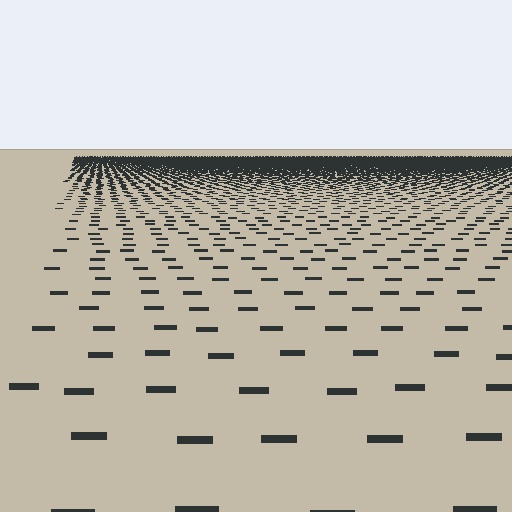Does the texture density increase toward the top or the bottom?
Density increases toward the top.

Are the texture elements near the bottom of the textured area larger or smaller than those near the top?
Larger. Near the bottom, elements are closer to the viewer and appear at a bigger on-screen size.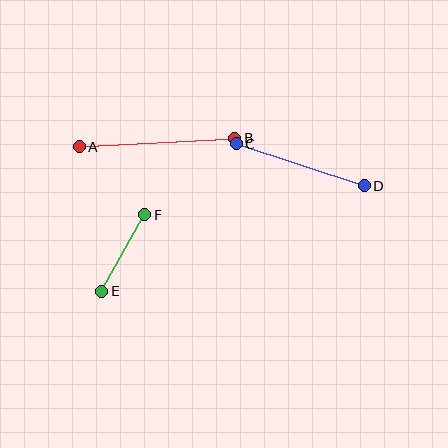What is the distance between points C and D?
The distance is approximately 135 pixels.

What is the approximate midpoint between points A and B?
The midpoint is at approximately (157, 143) pixels.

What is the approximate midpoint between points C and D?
The midpoint is at approximately (300, 165) pixels.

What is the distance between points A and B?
The distance is approximately 156 pixels.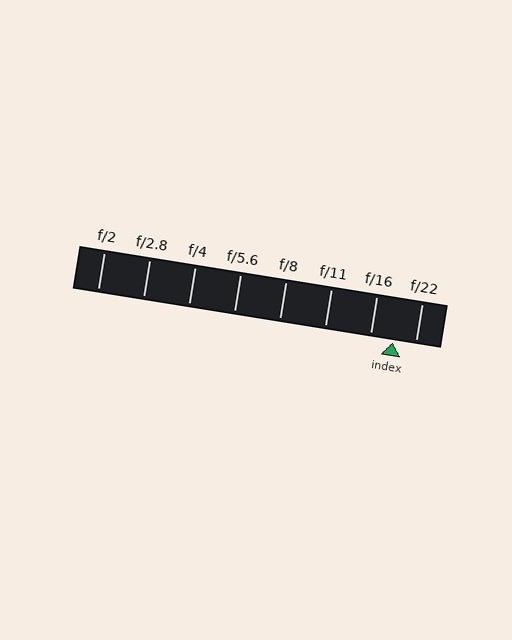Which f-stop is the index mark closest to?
The index mark is closest to f/22.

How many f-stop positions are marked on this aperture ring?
There are 8 f-stop positions marked.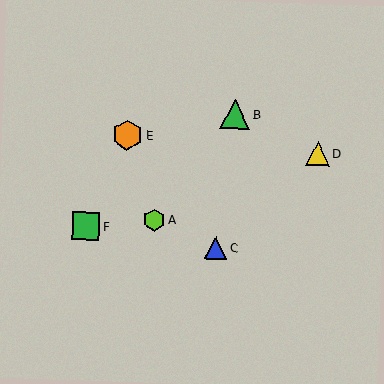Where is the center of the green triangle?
The center of the green triangle is at (235, 114).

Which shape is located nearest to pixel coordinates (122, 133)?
The orange hexagon (labeled E) at (128, 135) is nearest to that location.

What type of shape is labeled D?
Shape D is a yellow triangle.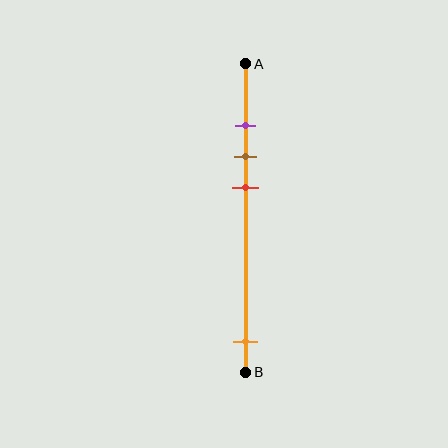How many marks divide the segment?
There are 4 marks dividing the segment.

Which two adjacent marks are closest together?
The purple and brown marks are the closest adjacent pair.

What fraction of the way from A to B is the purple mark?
The purple mark is approximately 20% (0.2) of the way from A to B.